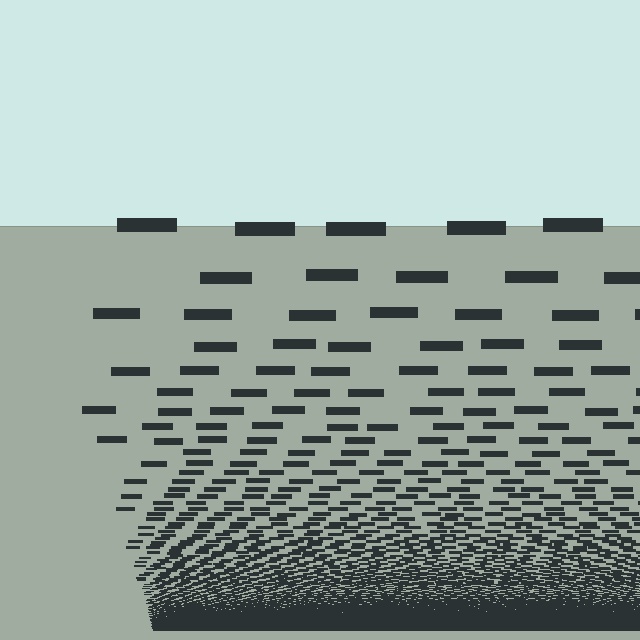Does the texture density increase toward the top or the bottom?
Density increases toward the bottom.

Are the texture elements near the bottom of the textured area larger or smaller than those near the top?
Smaller. The gradient is inverted — elements near the bottom are smaller and denser.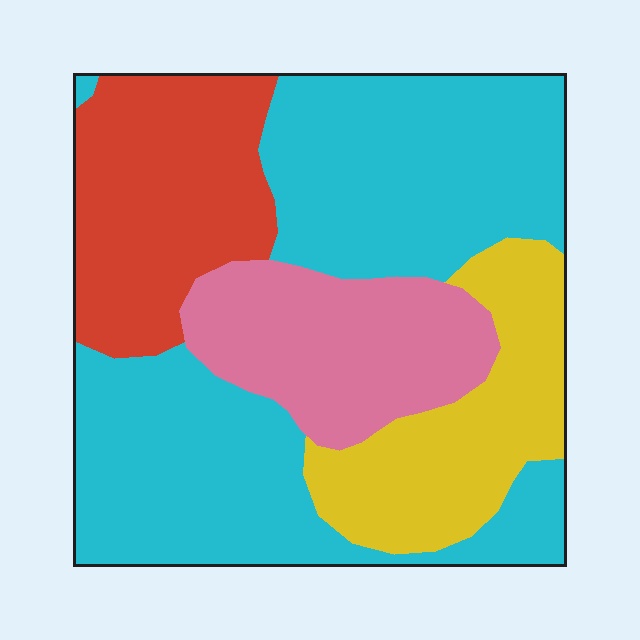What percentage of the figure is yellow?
Yellow covers about 15% of the figure.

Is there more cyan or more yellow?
Cyan.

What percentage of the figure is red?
Red takes up about one fifth (1/5) of the figure.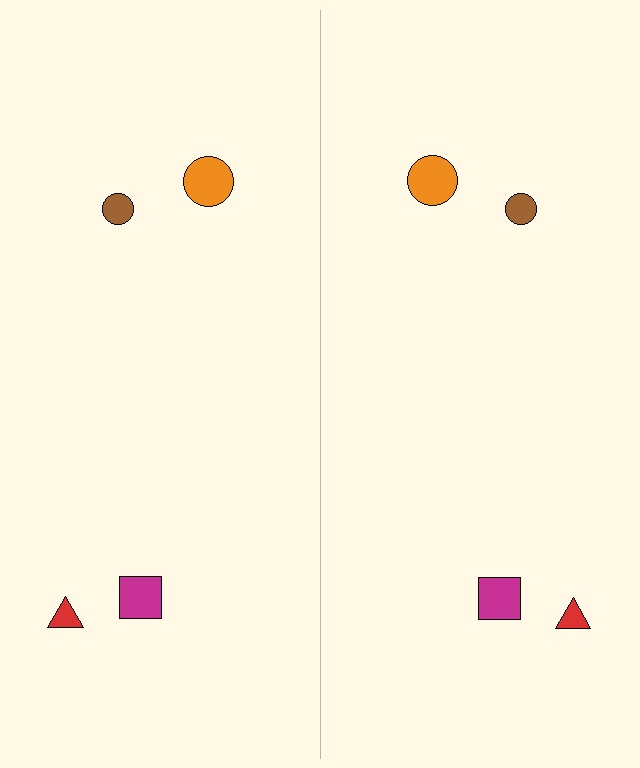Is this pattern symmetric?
Yes, this pattern has bilateral (reflection) symmetry.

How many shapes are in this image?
There are 8 shapes in this image.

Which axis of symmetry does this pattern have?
The pattern has a vertical axis of symmetry running through the center of the image.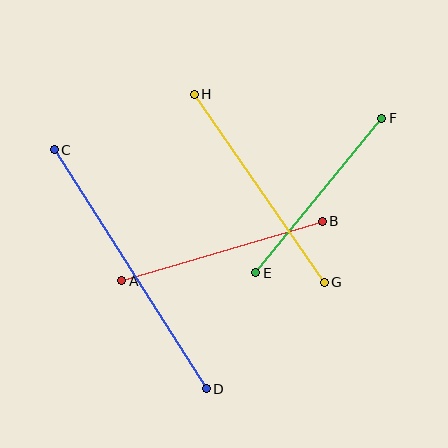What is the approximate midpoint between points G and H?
The midpoint is at approximately (259, 188) pixels.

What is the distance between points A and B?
The distance is approximately 209 pixels.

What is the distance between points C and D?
The distance is approximately 283 pixels.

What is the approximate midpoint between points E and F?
The midpoint is at approximately (319, 195) pixels.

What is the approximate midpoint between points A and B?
The midpoint is at approximately (222, 251) pixels.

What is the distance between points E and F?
The distance is approximately 199 pixels.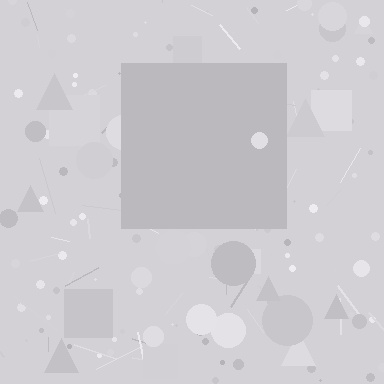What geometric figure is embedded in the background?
A square is embedded in the background.